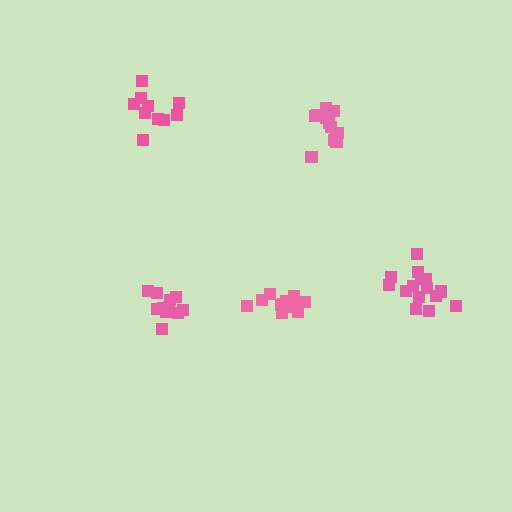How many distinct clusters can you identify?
There are 5 distinct clusters.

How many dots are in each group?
Group 1: 10 dots, Group 2: 14 dots, Group 3: 13 dots, Group 4: 15 dots, Group 5: 11 dots (63 total).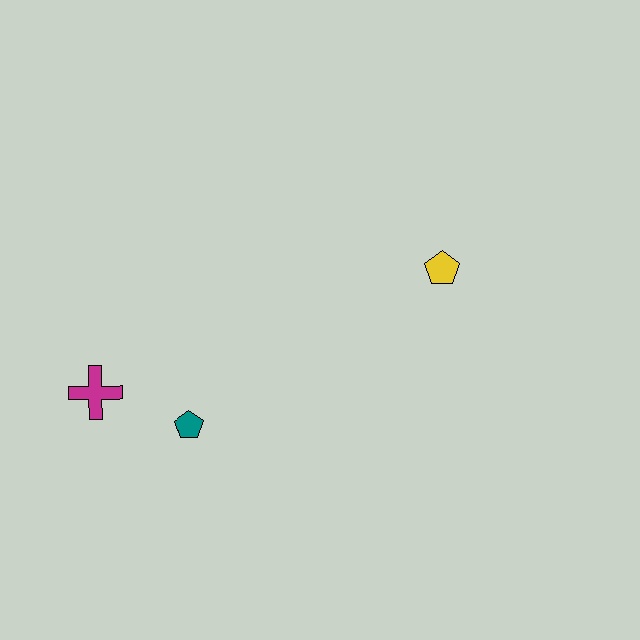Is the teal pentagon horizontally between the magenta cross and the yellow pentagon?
Yes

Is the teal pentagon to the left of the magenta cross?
No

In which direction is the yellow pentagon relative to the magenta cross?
The yellow pentagon is to the right of the magenta cross.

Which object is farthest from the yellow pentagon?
The magenta cross is farthest from the yellow pentagon.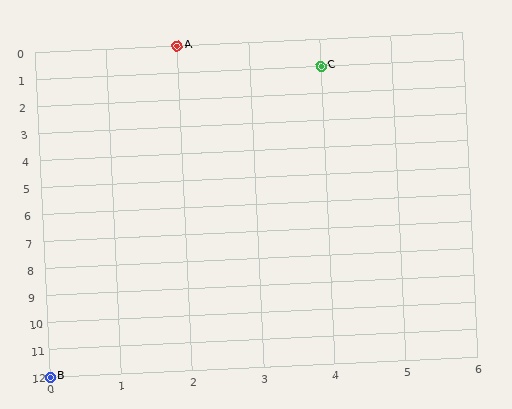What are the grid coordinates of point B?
Point B is at grid coordinates (0, 12).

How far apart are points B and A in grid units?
Points B and A are 2 columns and 12 rows apart (about 12.2 grid units diagonally).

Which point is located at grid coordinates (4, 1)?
Point C is at (4, 1).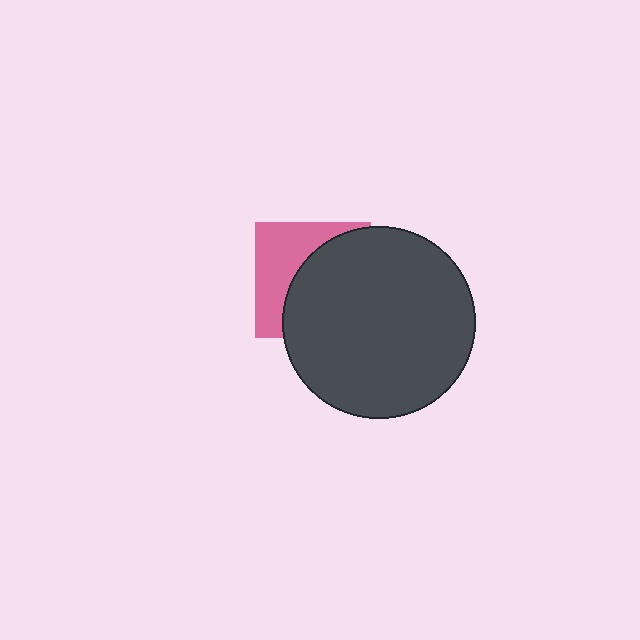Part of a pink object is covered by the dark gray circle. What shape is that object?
It is a square.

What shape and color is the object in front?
The object in front is a dark gray circle.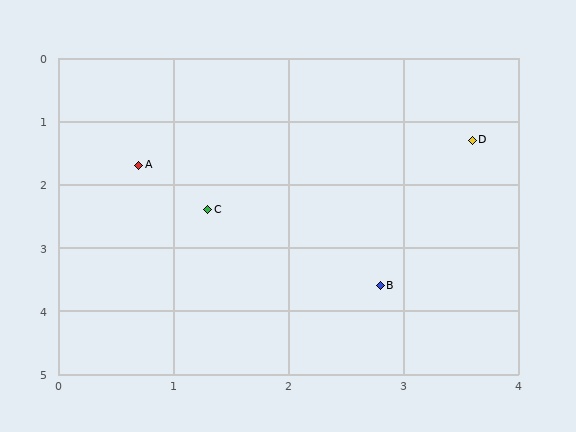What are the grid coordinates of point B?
Point B is at approximately (2.8, 3.6).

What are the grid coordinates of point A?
Point A is at approximately (0.7, 1.7).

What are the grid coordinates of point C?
Point C is at approximately (1.3, 2.4).